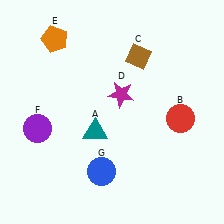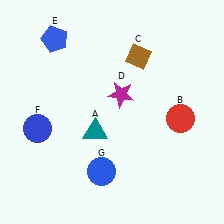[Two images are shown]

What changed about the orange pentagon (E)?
In Image 1, E is orange. In Image 2, it changed to blue.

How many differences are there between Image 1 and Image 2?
There are 2 differences between the two images.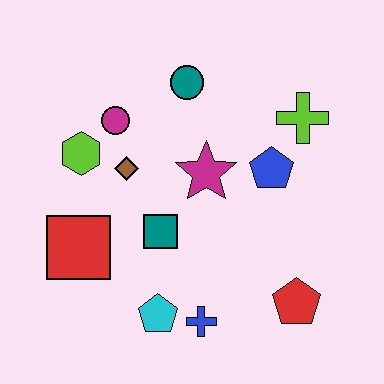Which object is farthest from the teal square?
The lime cross is farthest from the teal square.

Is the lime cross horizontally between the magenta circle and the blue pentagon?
No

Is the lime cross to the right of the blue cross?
Yes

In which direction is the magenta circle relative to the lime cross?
The magenta circle is to the left of the lime cross.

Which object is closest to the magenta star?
The blue pentagon is closest to the magenta star.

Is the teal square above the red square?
Yes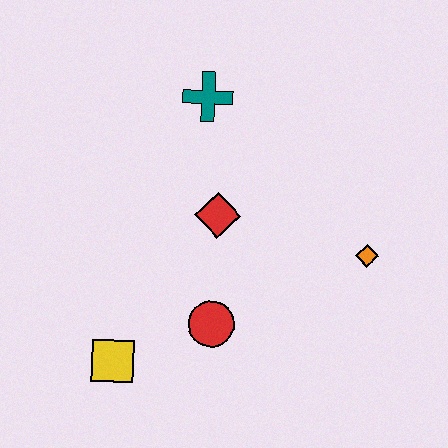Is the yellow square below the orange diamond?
Yes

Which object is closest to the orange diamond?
The red diamond is closest to the orange diamond.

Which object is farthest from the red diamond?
The yellow square is farthest from the red diamond.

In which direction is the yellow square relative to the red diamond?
The yellow square is below the red diamond.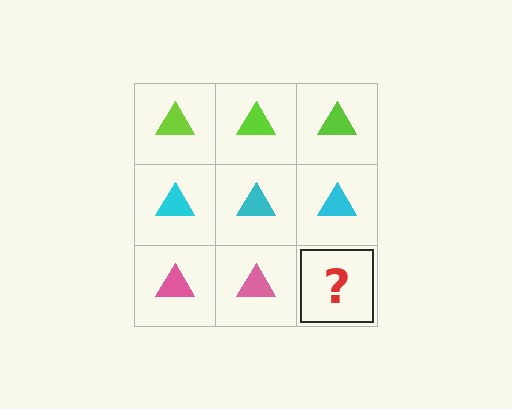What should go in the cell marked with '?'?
The missing cell should contain a pink triangle.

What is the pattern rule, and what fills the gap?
The rule is that each row has a consistent color. The gap should be filled with a pink triangle.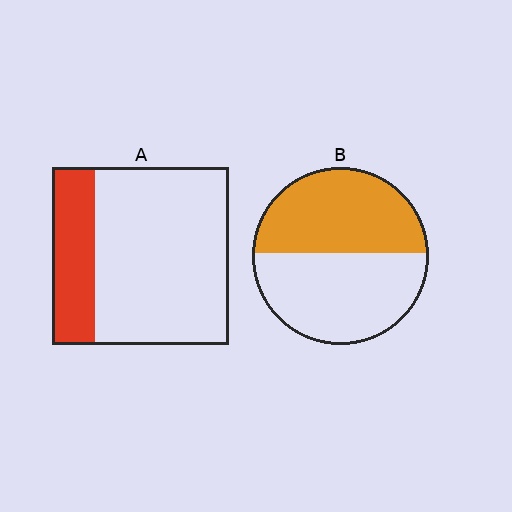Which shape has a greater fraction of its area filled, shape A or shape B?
Shape B.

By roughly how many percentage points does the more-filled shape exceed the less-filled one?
By roughly 25 percentage points (B over A).